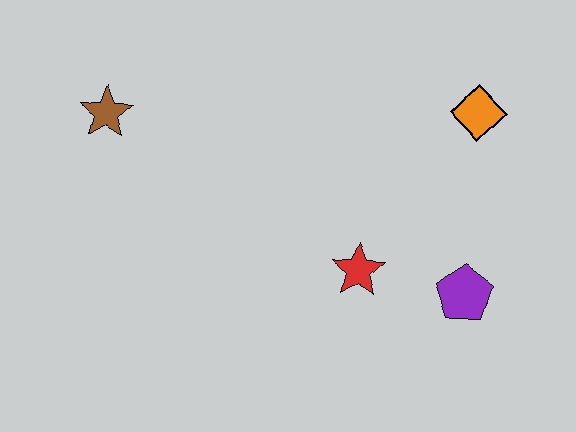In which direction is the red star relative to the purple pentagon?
The red star is to the left of the purple pentagon.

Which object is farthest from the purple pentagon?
The brown star is farthest from the purple pentagon.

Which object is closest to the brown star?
The red star is closest to the brown star.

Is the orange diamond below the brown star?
No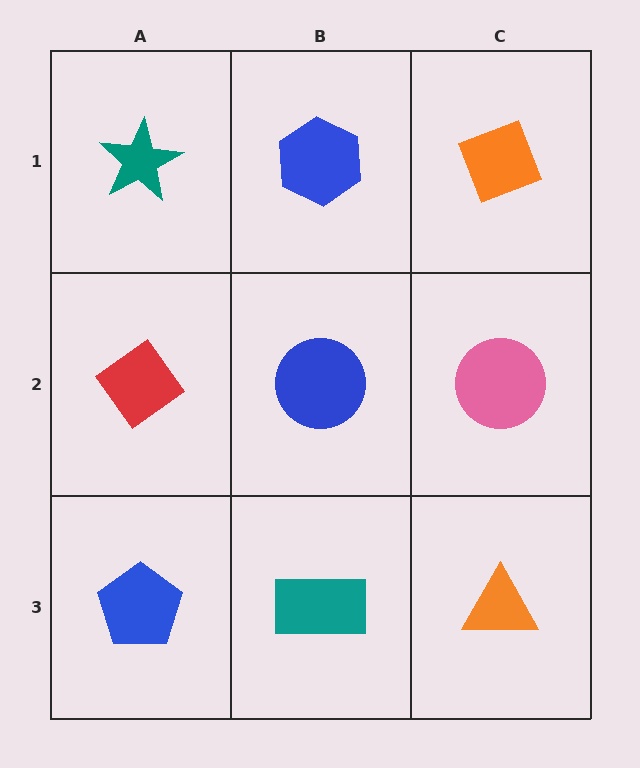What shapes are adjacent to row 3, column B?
A blue circle (row 2, column B), a blue pentagon (row 3, column A), an orange triangle (row 3, column C).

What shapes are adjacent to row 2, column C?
An orange diamond (row 1, column C), an orange triangle (row 3, column C), a blue circle (row 2, column B).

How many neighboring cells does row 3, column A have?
2.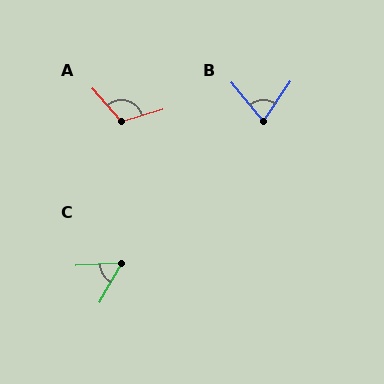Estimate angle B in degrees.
Approximately 73 degrees.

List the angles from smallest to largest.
C (58°), B (73°), A (114°).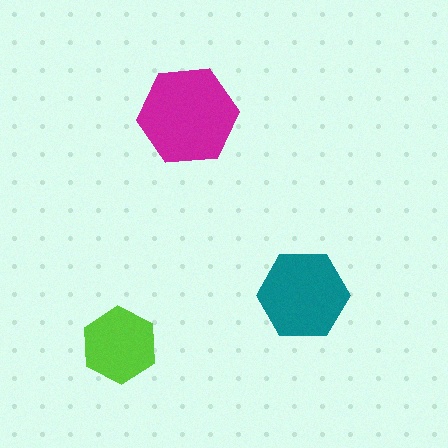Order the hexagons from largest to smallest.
the magenta one, the teal one, the lime one.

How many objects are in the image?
There are 3 objects in the image.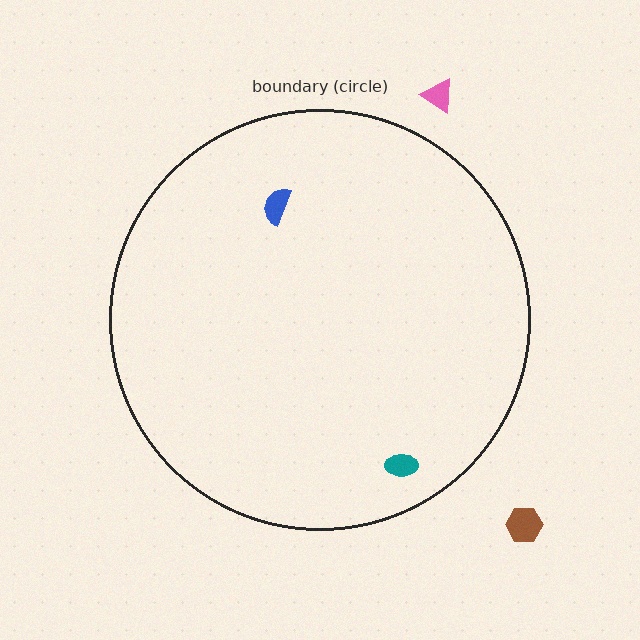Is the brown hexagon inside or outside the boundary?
Outside.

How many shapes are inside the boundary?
2 inside, 2 outside.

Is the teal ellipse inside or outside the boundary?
Inside.